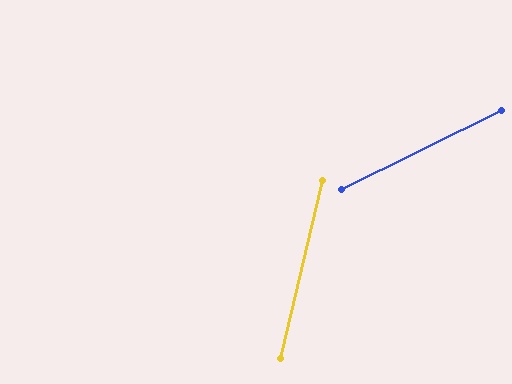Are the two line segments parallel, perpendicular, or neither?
Neither parallel nor perpendicular — they differ by about 51°.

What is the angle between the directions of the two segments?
Approximately 51 degrees.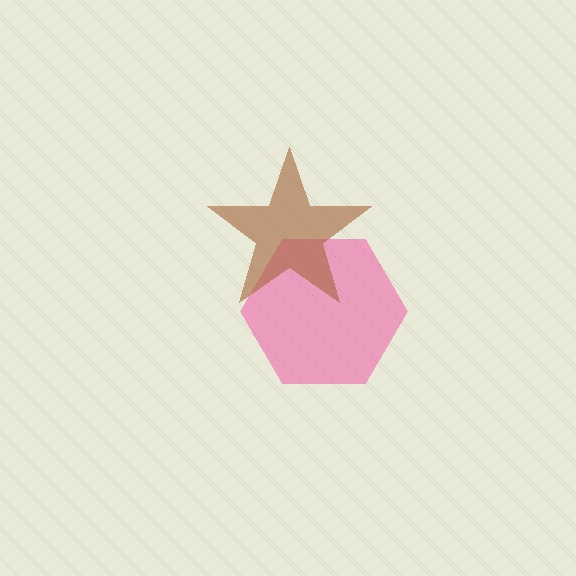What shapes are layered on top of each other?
The layered shapes are: a pink hexagon, a brown star.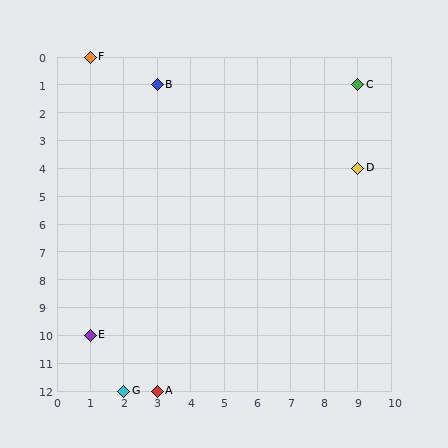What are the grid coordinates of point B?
Point B is at grid coordinates (3, 1).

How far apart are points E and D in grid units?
Points E and D are 8 columns and 6 rows apart (about 10.0 grid units diagonally).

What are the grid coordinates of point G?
Point G is at grid coordinates (2, 12).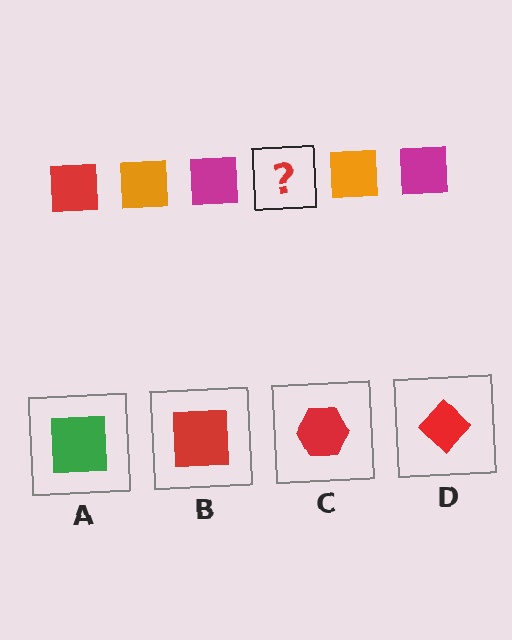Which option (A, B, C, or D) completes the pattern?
B.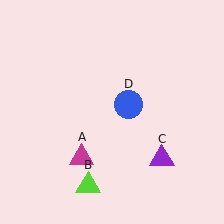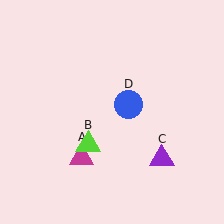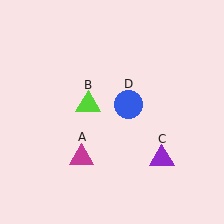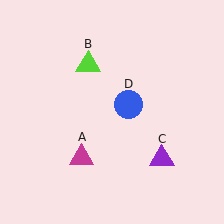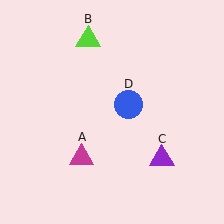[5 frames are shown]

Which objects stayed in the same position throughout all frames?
Magenta triangle (object A) and purple triangle (object C) and blue circle (object D) remained stationary.